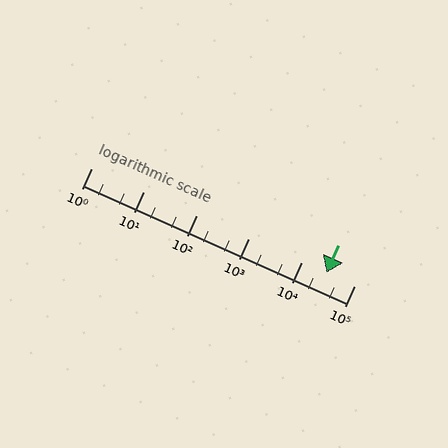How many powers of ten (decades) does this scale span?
The scale spans 5 decades, from 1 to 100000.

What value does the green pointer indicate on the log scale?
The pointer indicates approximately 29000.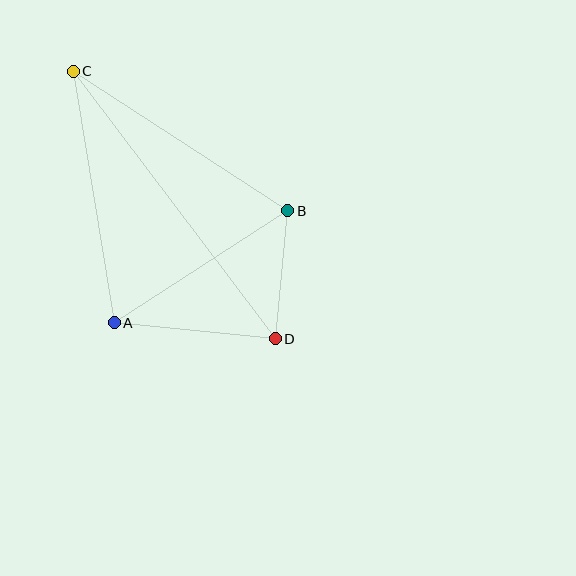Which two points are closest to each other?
Points B and D are closest to each other.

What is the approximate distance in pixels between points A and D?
The distance between A and D is approximately 162 pixels.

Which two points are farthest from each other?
Points C and D are farthest from each other.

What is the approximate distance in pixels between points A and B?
The distance between A and B is approximately 206 pixels.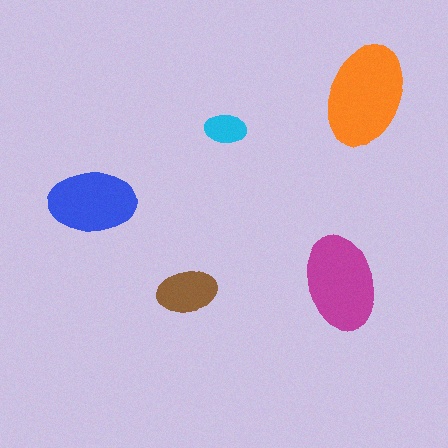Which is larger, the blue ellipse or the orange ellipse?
The orange one.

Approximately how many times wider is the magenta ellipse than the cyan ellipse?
About 2.5 times wider.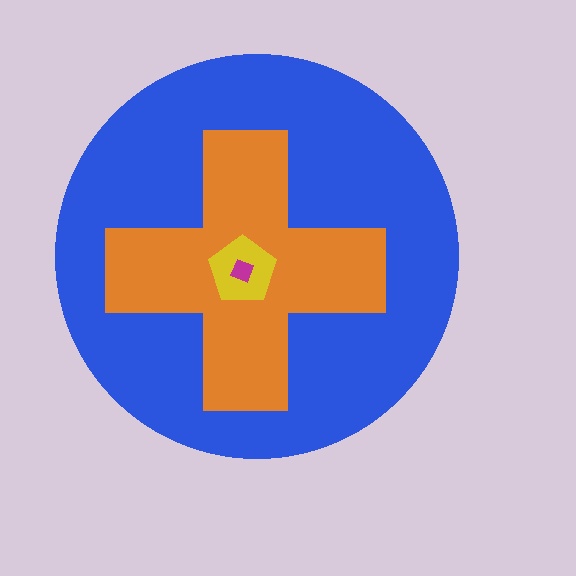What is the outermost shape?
The blue circle.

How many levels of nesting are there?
4.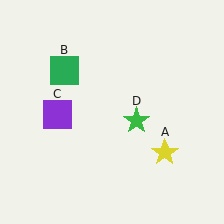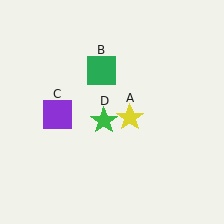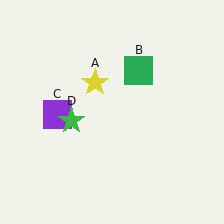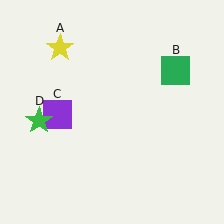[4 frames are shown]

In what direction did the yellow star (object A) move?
The yellow star (object A) moved up and to the left.